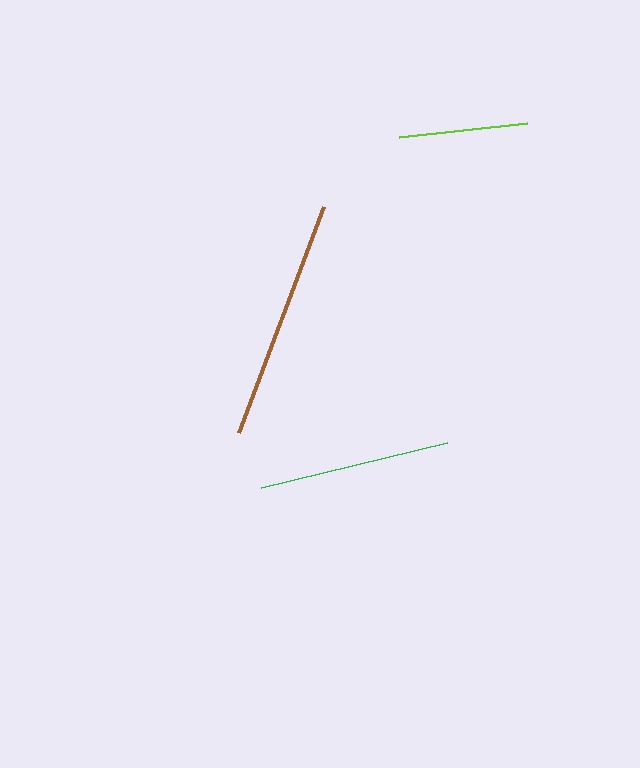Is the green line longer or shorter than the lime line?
The green line is longer than the lime line.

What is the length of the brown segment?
The brown segment is approximately 242 pixels long.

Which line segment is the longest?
The brown line is the longest at approximately 242 pixels.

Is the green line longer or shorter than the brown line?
The brown line is longer than the green line.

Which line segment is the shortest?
The lime line is the shortest at approximately 128 pixels.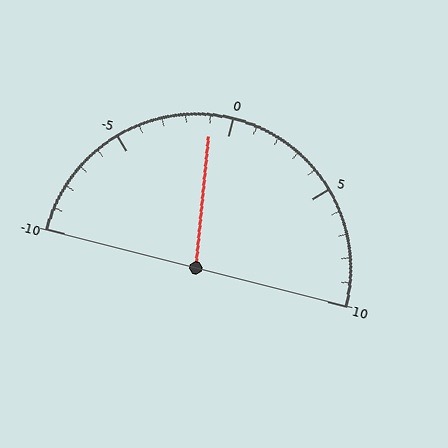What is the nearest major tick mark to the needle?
The nearest major tick mark is 0.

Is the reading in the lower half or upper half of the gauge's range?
The reading is in the lower half of the range (-10 to 10).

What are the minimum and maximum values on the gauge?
The gauge ranges from -10 to 10.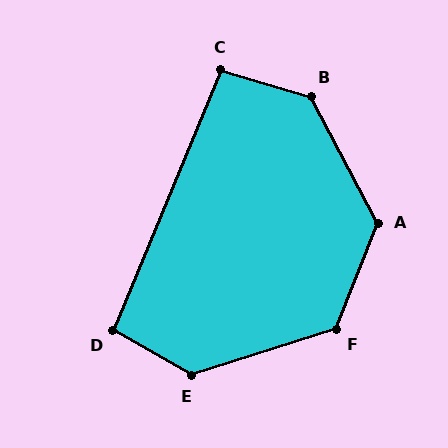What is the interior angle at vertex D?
Approximately 97 degrees (obtuse).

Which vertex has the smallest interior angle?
C, at approximately 96 degrees.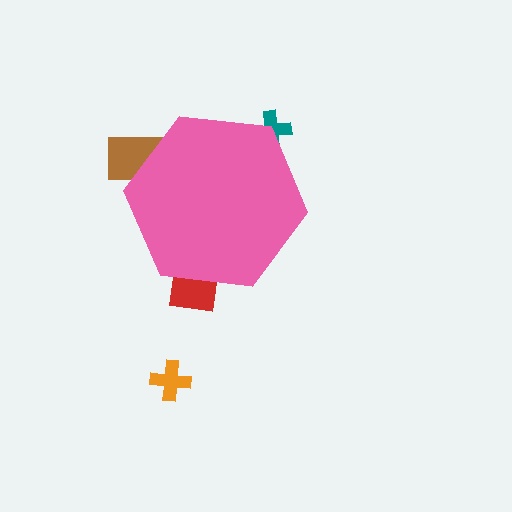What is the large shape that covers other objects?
A pink hexagon.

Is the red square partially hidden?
Yes, the red square is partially hidden behind the pink hexagon.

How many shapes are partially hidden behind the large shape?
3 shapes are partially hidden.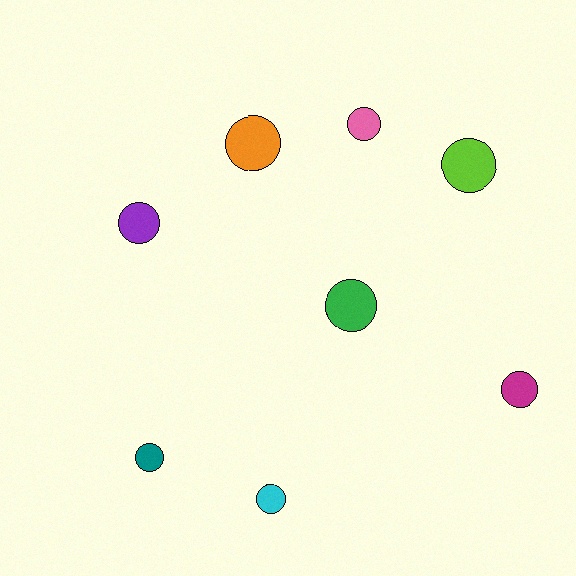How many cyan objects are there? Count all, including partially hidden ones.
There is 1 cyan object.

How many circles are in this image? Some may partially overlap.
There are 8 circles.